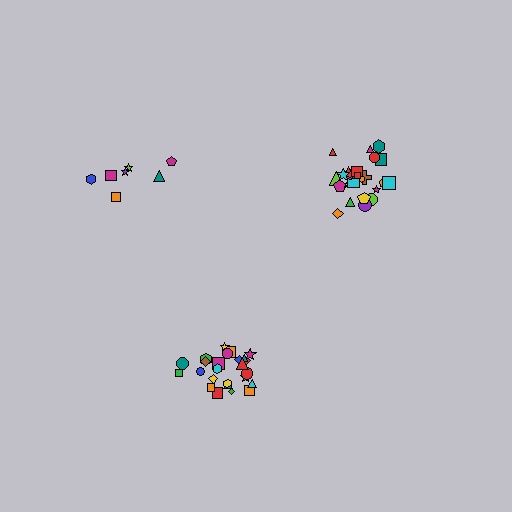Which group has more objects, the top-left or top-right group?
The top-right group.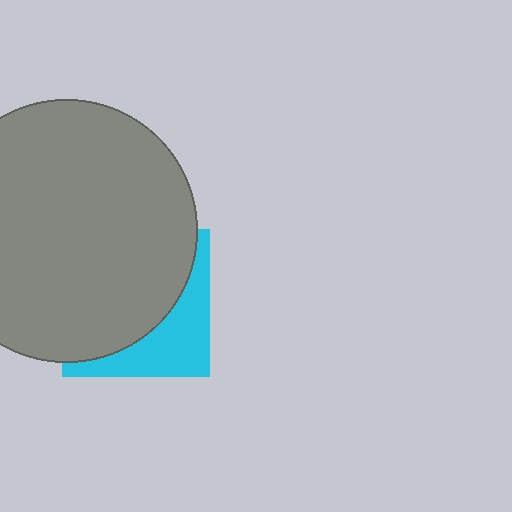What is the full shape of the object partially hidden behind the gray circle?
The partially hidden object is a cyan square.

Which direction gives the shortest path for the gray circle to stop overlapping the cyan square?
Moving toward the upper-left gives the shortest separation.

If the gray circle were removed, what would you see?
You would see the complete cyan square.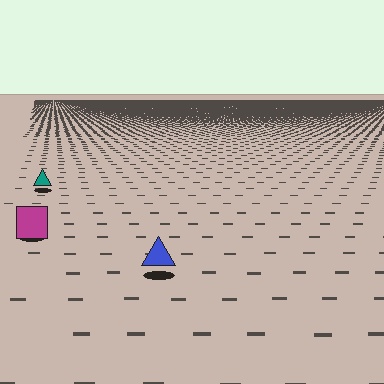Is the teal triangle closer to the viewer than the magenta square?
No. The magenta square is closer — you can tell from the texture gradient: the ground texture is coarser near it.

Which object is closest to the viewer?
The blue triangle is closest. The texture marks near it are larger and more spread out.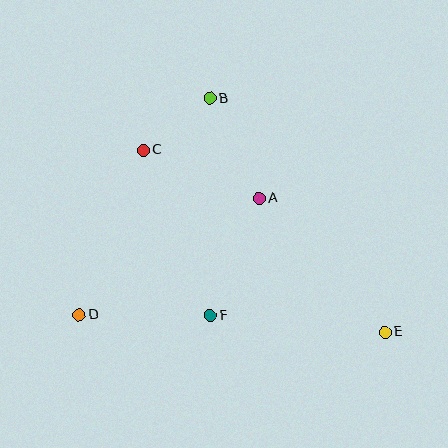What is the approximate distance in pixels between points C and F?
The distance between C and F is approximately 178 pixels.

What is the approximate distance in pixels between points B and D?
The distance between B and D is approximately 253 pixels.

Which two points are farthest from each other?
Points D and E are farthest from each other.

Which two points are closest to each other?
Points B and C are closest to each other.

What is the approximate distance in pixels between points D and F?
The distance between D and F is approximately 131 pixels.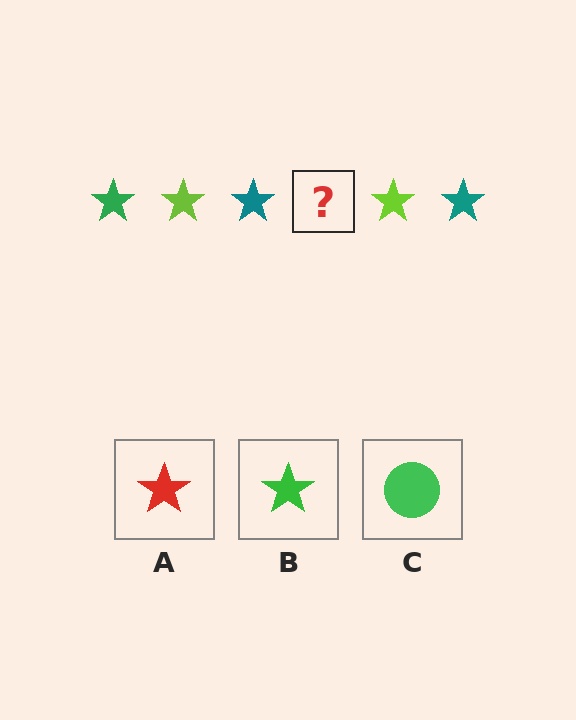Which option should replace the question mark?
Option B.